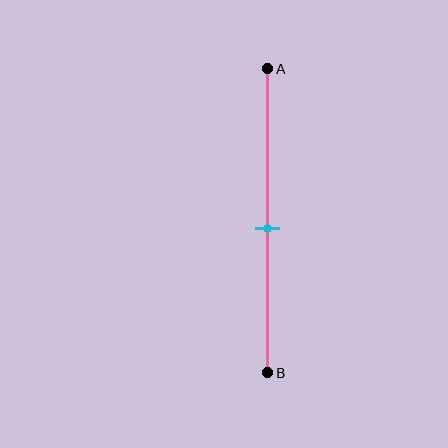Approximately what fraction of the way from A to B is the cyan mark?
The cyan mark is approximately 55% of the way from A to B.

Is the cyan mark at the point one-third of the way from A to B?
No, the mark is at about 55% from A, not at the 33% one-third point.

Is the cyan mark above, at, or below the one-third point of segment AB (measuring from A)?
The cyan mark is below the one-third point of segment AB.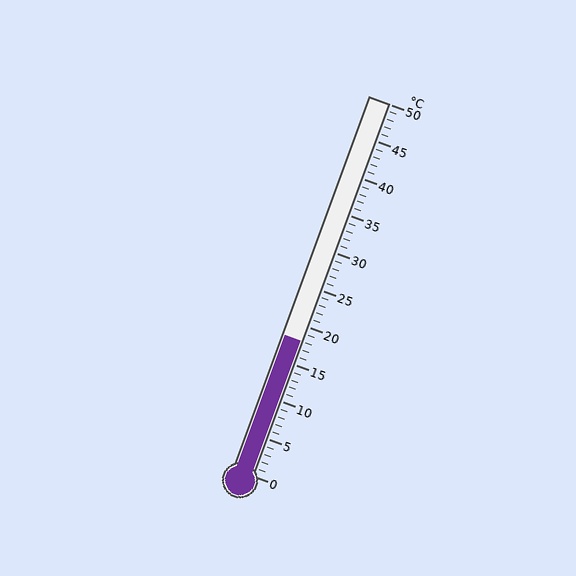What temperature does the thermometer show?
The thermometer shows approximately 18°C.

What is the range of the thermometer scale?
The thermometer scale ranges from 0°C to 50°C.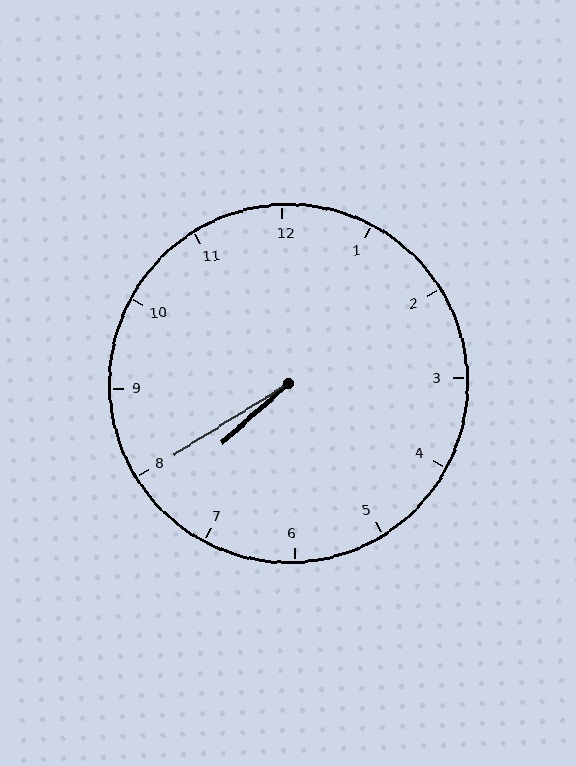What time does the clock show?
7:40.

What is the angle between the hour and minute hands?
Approximately 10 degrees.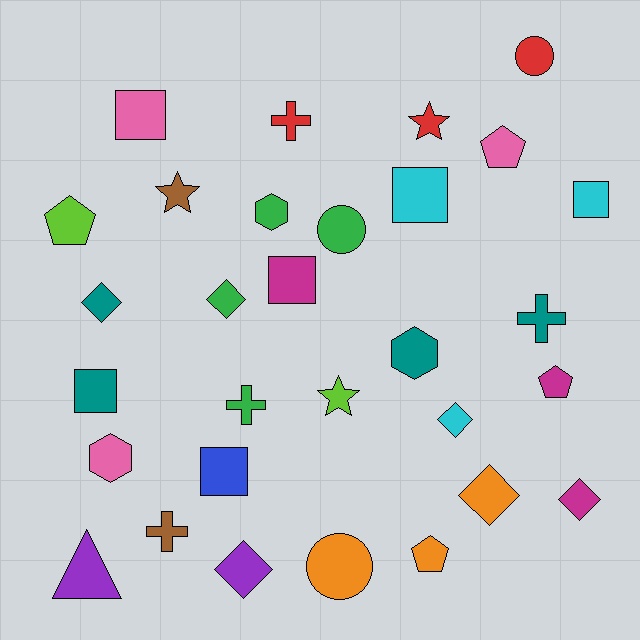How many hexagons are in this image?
There are 3 hexagons.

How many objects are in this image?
There are 30 objects.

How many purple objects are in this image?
There are 2 purple objects.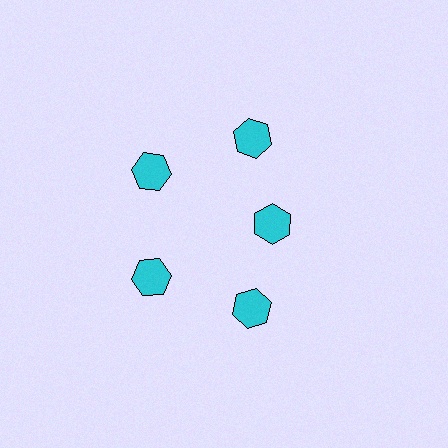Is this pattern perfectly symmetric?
No. The 5 cyan hexagons are arranged in a ring, but one element near the 3 o'clock position is pulled inward toward the center, breaking the 5-fold rotational symmetry.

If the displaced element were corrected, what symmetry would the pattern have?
It would have 5-fold rotational symmetry — the pattern would map onto itself every 72 degrees.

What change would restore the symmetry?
The symmetry would be restored by moving it outward, back onto the ring so that all 5 hexagons sit at equal angles and equal distance from the center.